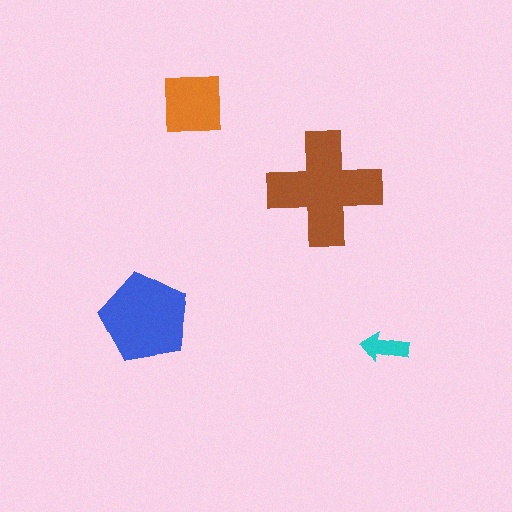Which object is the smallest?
The cyan arrow.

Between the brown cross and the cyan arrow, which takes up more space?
The brown cross.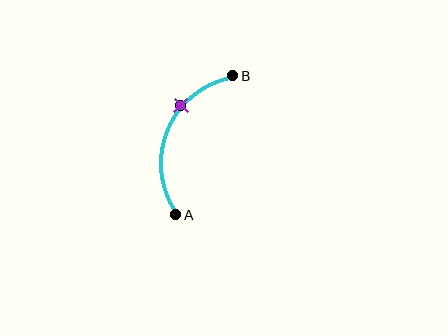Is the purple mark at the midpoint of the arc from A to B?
No. The purple mark lies on the arc but is closer to endpoint B. The arc midpoint would be at the point on the curve equidistant along the arc from both A and B.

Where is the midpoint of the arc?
The arc midpoint is the point on the curve farthest from the straight line joining A and B. It sits to the left of that line.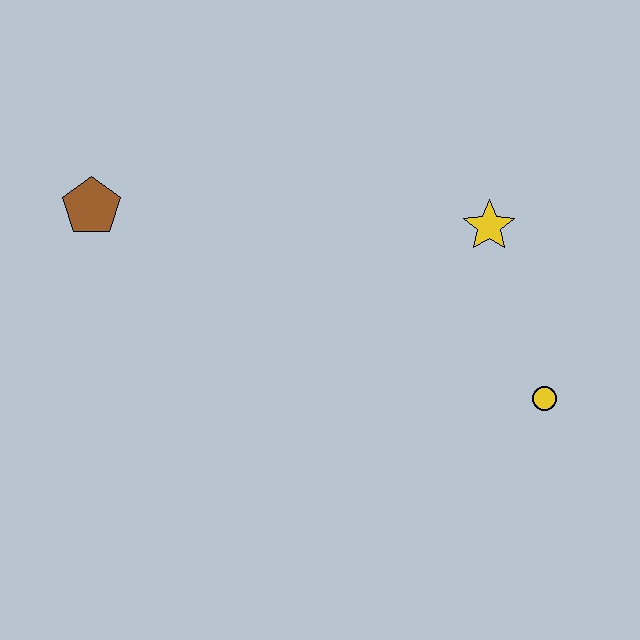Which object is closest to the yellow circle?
The yellow star is closest to the yellow circle.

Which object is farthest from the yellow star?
The brown pentagon is farthest from the yellow star.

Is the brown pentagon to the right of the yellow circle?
No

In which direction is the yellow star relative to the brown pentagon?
The yellow star is to the right of the brown pentagon.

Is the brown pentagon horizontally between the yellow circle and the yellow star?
No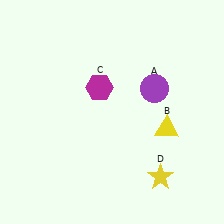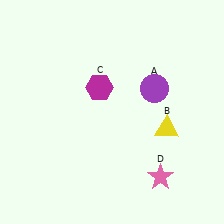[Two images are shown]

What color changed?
The star (D) changed from yellow in Image 1 to pink in Image 2.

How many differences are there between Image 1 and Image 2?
There is 1 difference between the two images.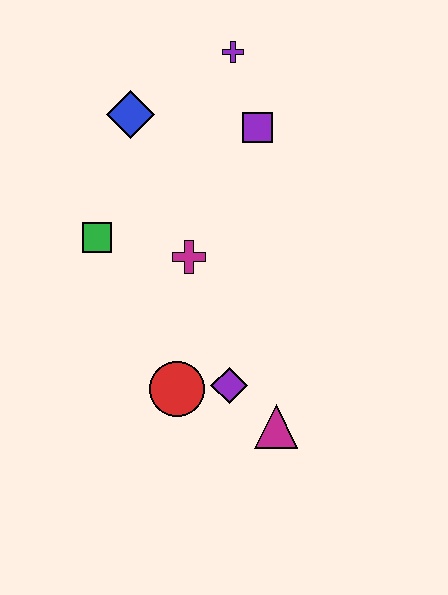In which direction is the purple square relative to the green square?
The purple square is to the right of the green square.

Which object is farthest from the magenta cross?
The purple cross is farthest from the magenta cross.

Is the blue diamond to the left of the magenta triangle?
Yes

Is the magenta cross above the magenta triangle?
Yes